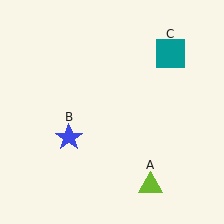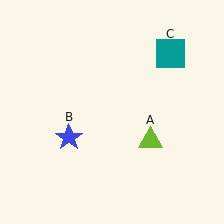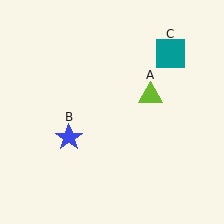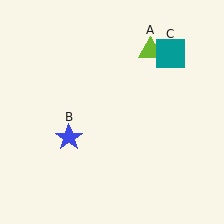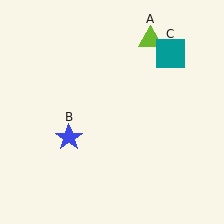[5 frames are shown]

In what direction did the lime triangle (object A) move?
The lime triangle (object A) moved up.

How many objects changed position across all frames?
1 object changed position: lime triangle (object A).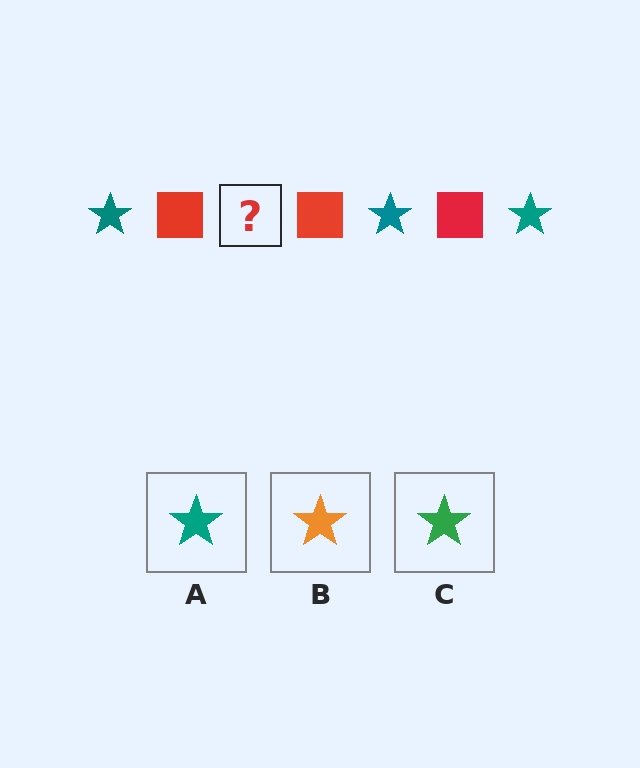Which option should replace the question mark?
Option A.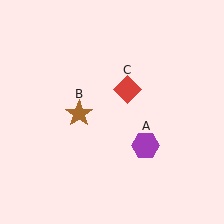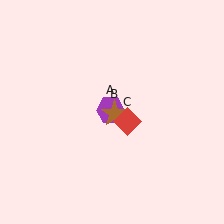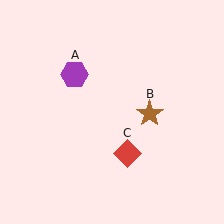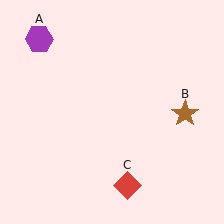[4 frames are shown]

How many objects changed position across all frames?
3 objects changed position: purple hexagon (object A), brown star (object B), red diamond (object C).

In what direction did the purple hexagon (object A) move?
The purple hexagon (object A) moved up and to the left.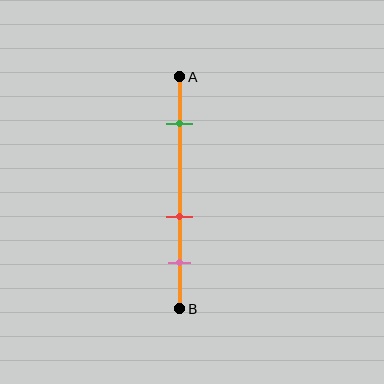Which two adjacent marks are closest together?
The red and pink marks are the closest adjacent pair.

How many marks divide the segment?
There are 3 marks dividing the segment.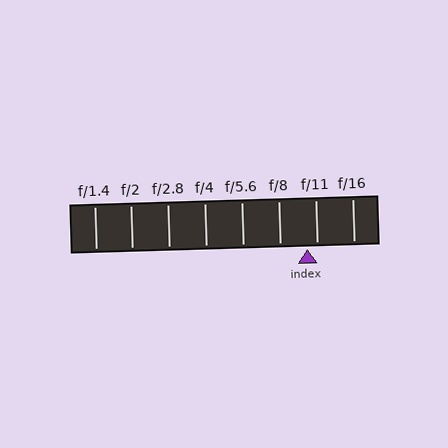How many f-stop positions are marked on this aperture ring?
There are 8 f-stop positions marked.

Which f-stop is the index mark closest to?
The index mark is closest to f/11.